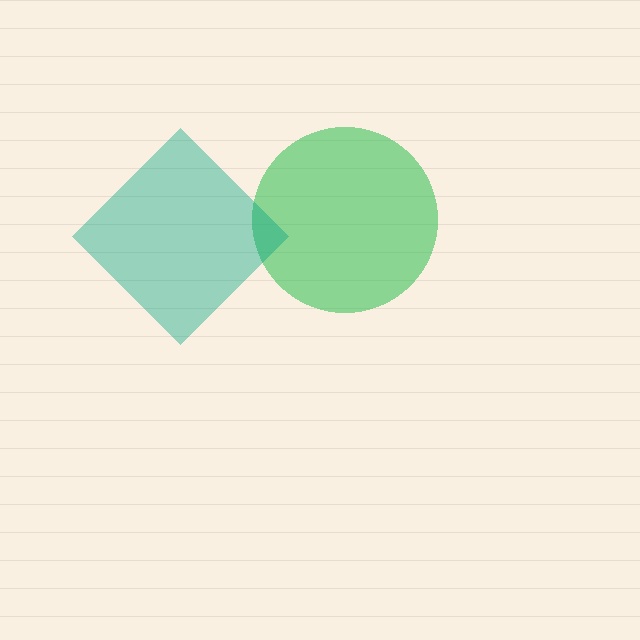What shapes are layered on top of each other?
The layered shapes are: a green circle, a teal diamond.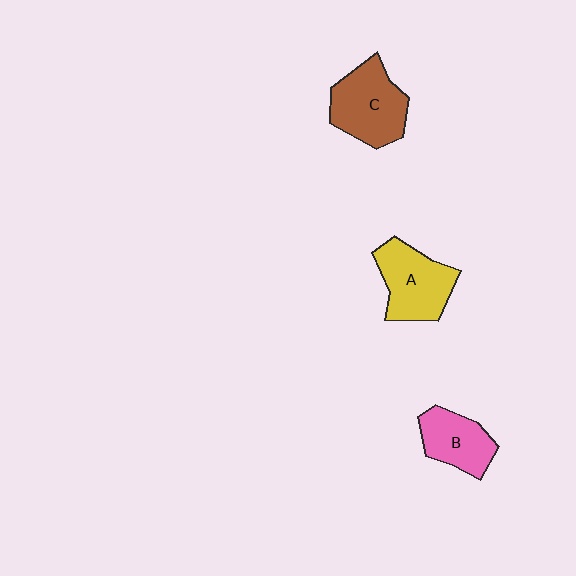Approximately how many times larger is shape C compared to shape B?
Approximately 1.4 times.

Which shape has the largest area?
Shape C (brown).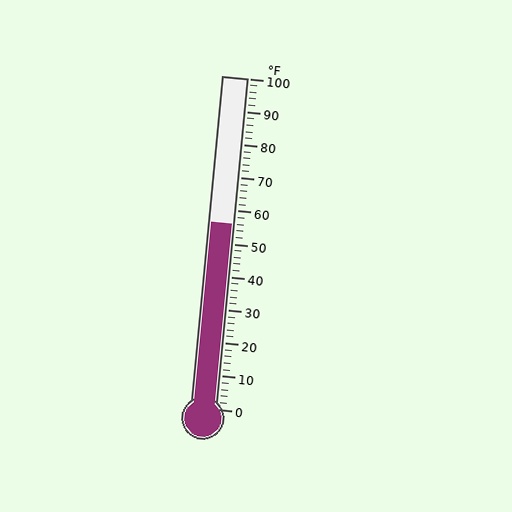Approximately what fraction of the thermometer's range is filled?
The thermometer is filled to approximately 55% of its range.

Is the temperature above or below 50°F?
The temperature is above 50°F.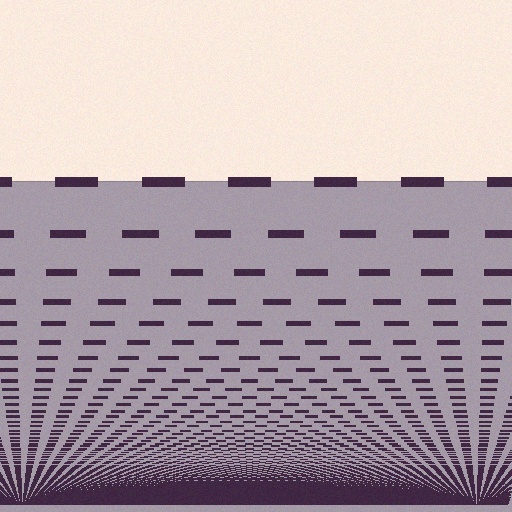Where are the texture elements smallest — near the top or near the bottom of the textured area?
Near the bottom.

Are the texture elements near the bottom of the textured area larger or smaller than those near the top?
Smaller. The gradient is inverted — elements near the bottom are smaller and denser.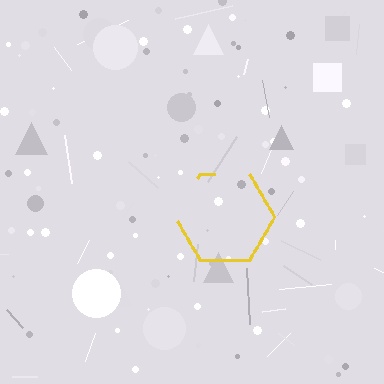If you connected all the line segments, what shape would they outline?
They would outline a hexagon.